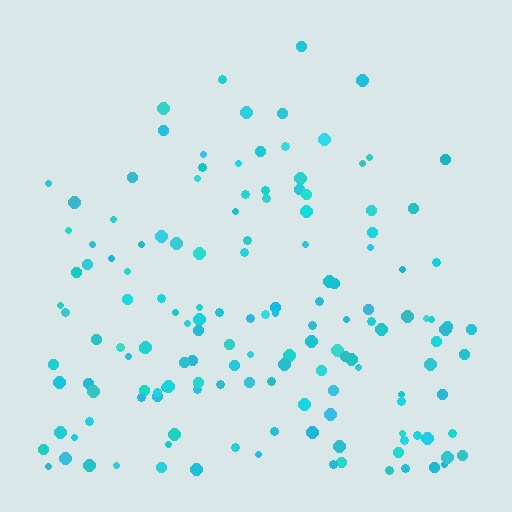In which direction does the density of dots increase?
From top to bottom, with the bottom side densest.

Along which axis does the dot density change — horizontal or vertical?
Vertical.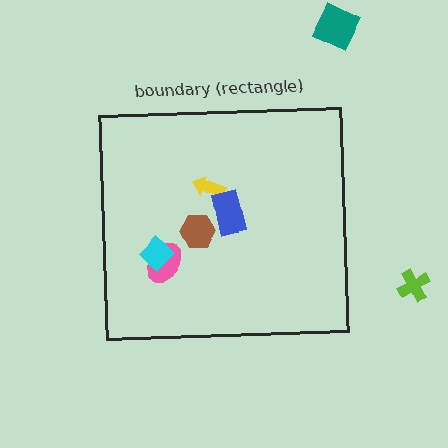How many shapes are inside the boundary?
5 inside, 2 outside.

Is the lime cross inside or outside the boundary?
Outside.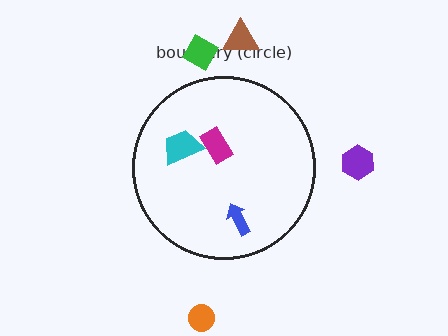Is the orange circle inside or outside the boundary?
Outside.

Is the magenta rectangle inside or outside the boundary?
Inside.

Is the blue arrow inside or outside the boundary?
Inside.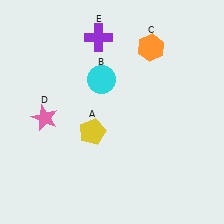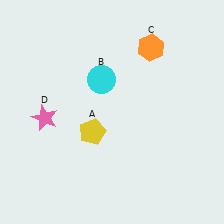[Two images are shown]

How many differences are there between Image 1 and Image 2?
There is 1 difference between the two images.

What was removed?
The purple cross (E) was removed in Image 2.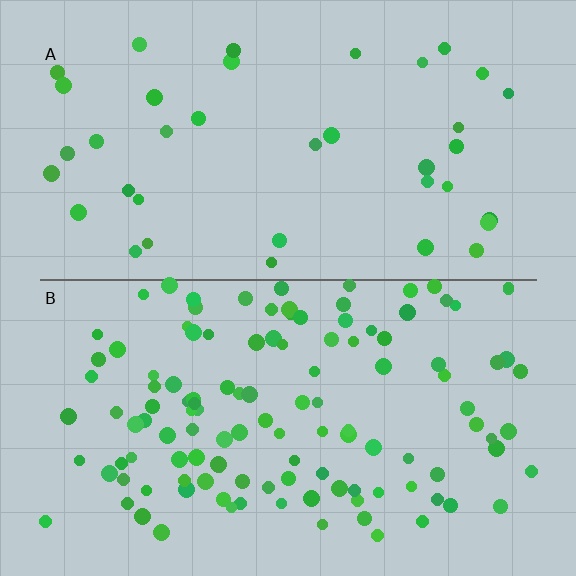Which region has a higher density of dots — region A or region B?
B (the bottom).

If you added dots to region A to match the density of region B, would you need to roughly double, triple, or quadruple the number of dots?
Approximately triple.